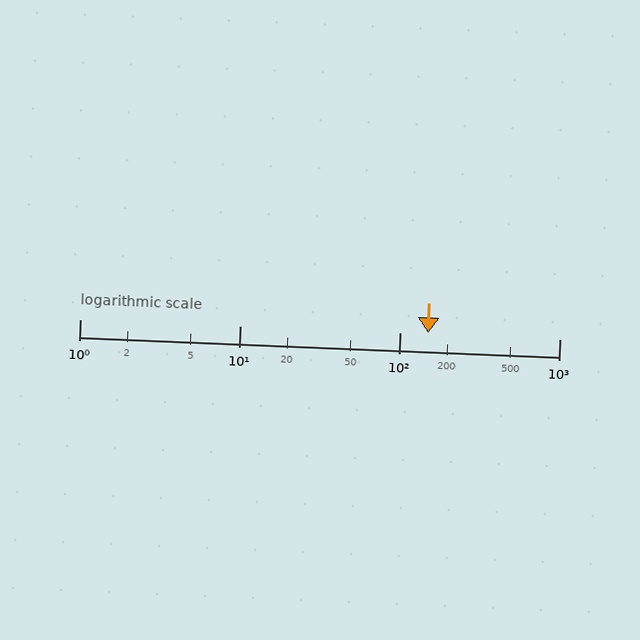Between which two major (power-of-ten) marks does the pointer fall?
The pointer is between 100 and 1000.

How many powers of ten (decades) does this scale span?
The scale spans 3 decades, from 1 to 1000.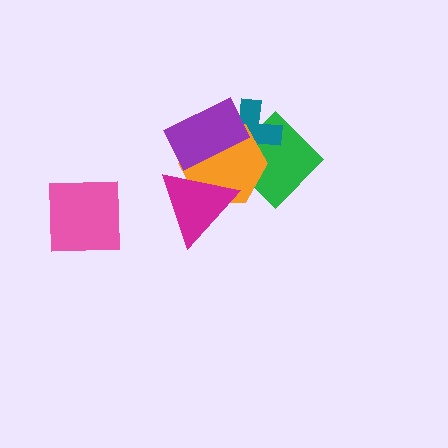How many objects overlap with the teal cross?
3 objects overlap with the teal cross.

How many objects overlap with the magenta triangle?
2 objects overlap with the magenta triangle.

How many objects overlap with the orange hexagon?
4 objects overlap with the orange hexagon.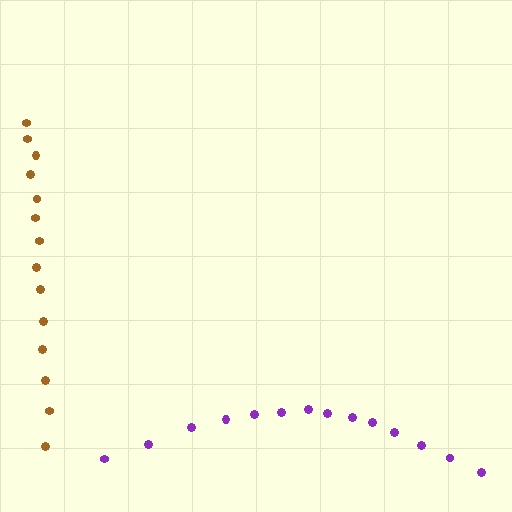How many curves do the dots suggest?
There are 2 distinct paths.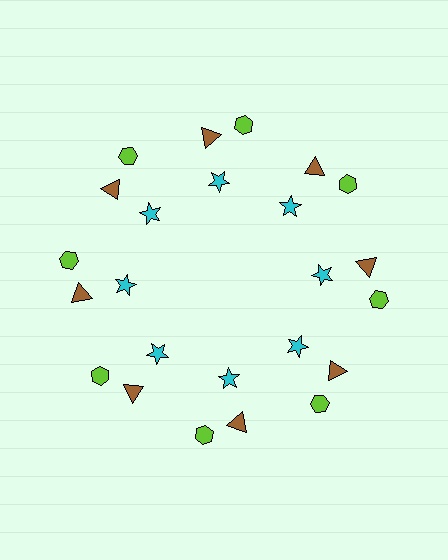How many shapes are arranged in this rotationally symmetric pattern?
There are 24 shapes, arranged in 8 groups of 3.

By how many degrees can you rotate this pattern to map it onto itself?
The pattern maps onto itself every 45 degrees of rotation.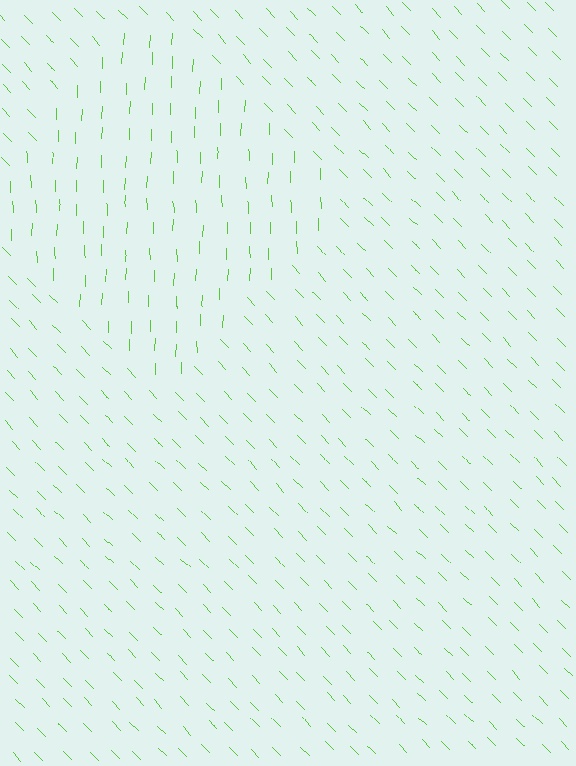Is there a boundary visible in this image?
Yes, there is a texture boundary formed by a change in line orientation.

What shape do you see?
I see a diamond.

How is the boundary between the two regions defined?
The boundary is defined purely by a change in line orientation (approximately 45 degrees difference). All lines are the same color and thickness.